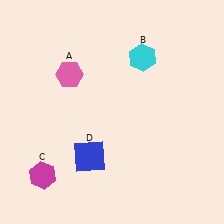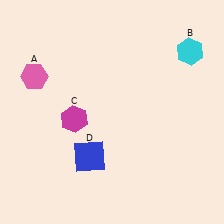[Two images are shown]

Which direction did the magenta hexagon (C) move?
The magenta hexagon (C) moved up.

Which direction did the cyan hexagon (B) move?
The cyan hexagon (B) moved right.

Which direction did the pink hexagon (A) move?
The pink hexagon (A) moved left.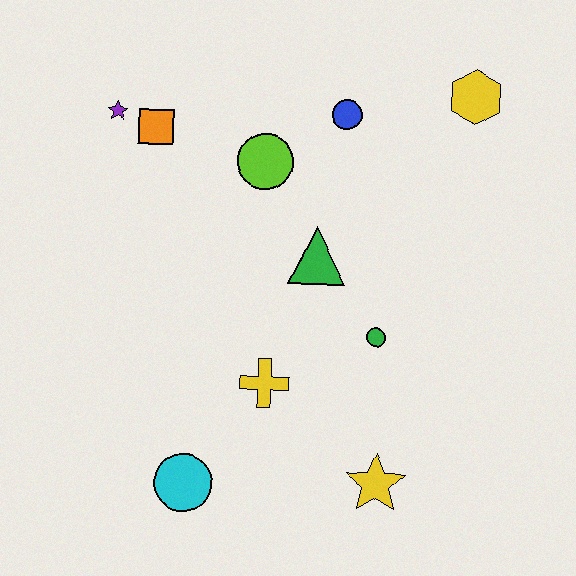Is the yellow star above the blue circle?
No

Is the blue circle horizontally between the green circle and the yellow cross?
Yes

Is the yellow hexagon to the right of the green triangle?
Yes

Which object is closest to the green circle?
The green triangle is closest to the green circle.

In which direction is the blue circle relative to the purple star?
The blue circle is to the right of the purple star.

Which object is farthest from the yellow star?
The purple star is farthest from the yellow star.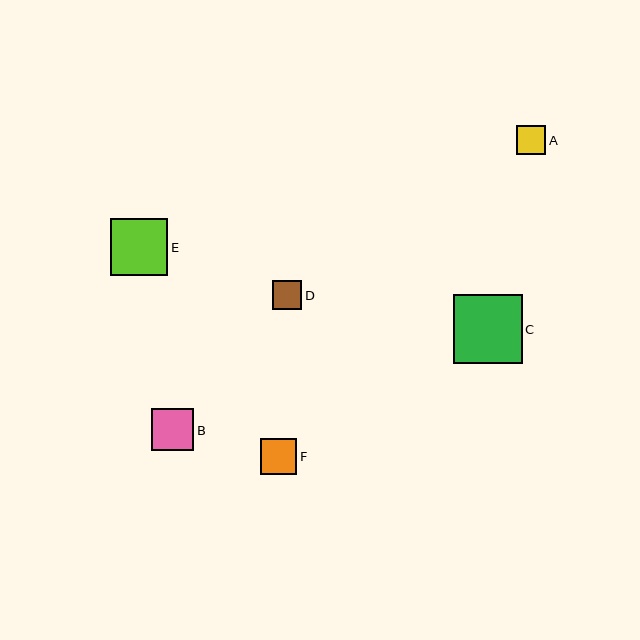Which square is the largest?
Square C is the largest with a size of approximately 68 pixels.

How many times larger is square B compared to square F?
Square B is approximately 1.2 times the size of square F.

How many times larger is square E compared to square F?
Square E is approximately 1.6 times the size of square F.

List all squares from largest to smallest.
From largest to smallest: C, E, B, F, D, A.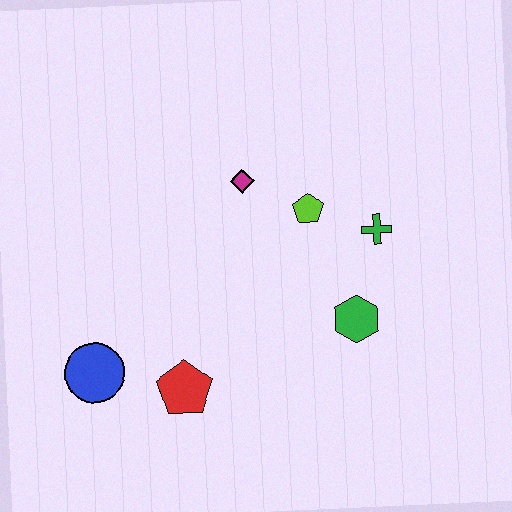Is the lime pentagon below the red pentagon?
No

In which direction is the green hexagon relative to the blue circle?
The green hexagon is to the right of the blue circle.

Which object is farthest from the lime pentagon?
The blue circle is farthest from the lime pentagon.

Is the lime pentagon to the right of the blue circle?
Yes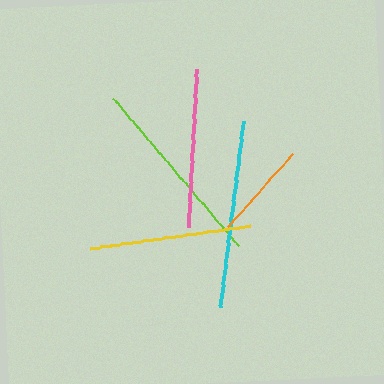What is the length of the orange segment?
The orange segment is approximately 98 pixels long.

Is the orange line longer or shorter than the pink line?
The pink line is longer than the orange line.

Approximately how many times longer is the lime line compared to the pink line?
The lime line is approximately 1.2 times the length of the pink line.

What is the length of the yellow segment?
The yellow segment is approximately 163 pixels long.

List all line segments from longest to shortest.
From longest to shortest: lime, cyan, yellow, pink, orange.